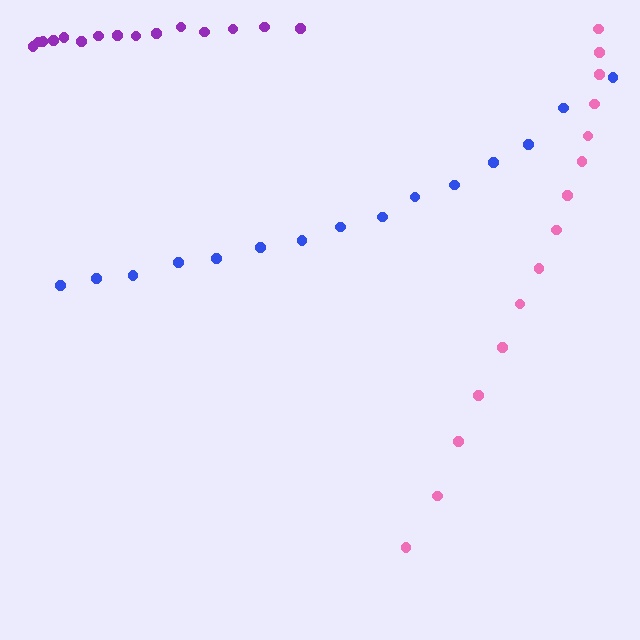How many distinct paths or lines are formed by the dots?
There are 3 distinct paths.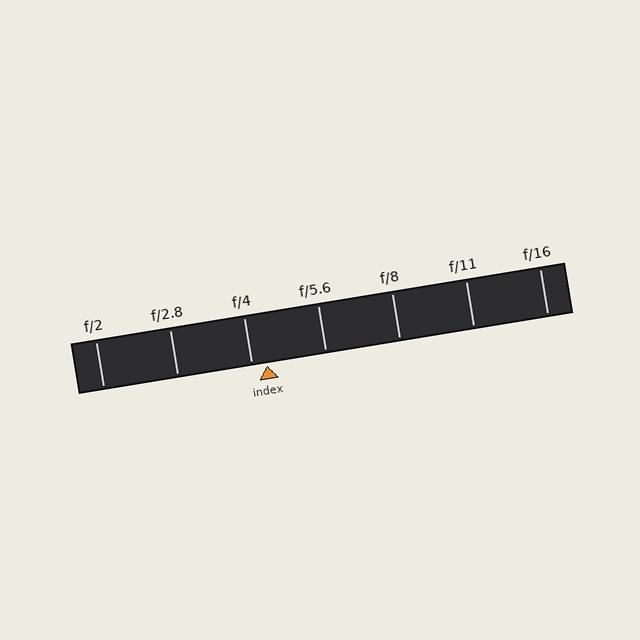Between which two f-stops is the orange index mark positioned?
The index mark is between f/4 and f/5.6.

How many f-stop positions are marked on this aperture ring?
There are 7 f-stop positions marked.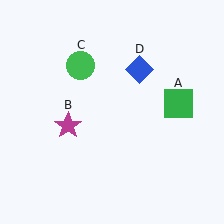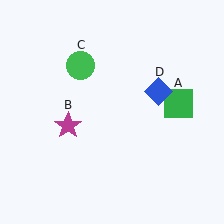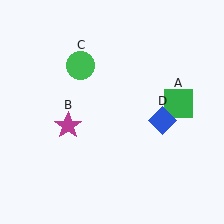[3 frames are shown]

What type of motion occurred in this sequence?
The blue diamond (object D) rotated clockwise around the center of the scene.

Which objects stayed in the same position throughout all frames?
Green square (object A) and magenta star (object B) and green circle (object C) remained stationary.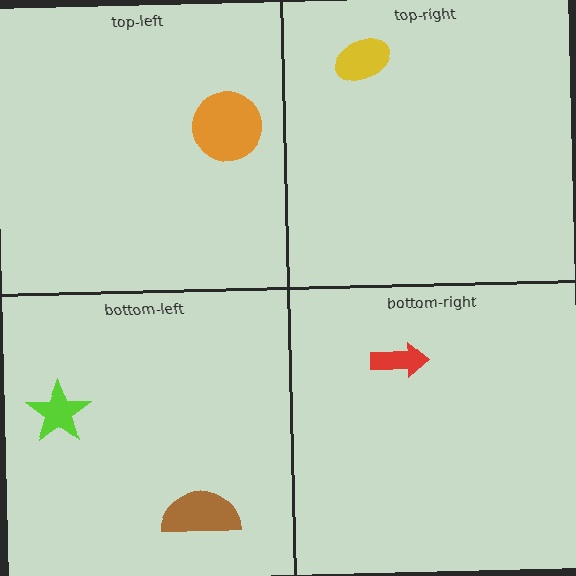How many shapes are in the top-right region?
1.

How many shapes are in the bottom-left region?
2.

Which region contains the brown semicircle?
The bottom-left region.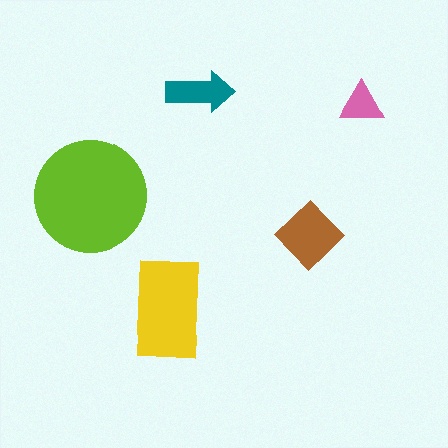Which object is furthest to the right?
The pink triangle is rightmost.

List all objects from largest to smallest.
The lime circle, the yellow rectangle, the brown diamond, the teal arrow, the pink triangle.